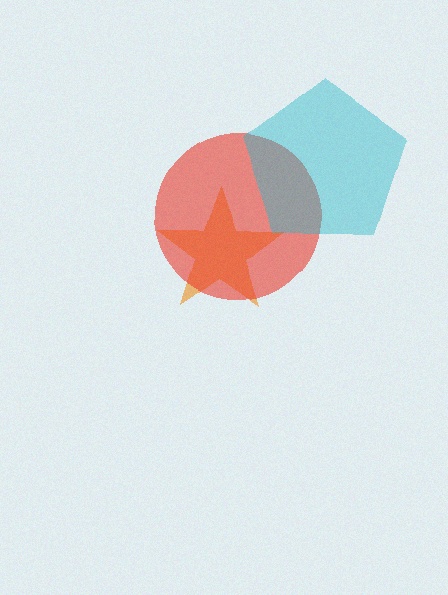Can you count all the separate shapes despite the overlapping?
Yes, there are 3 separate shapes.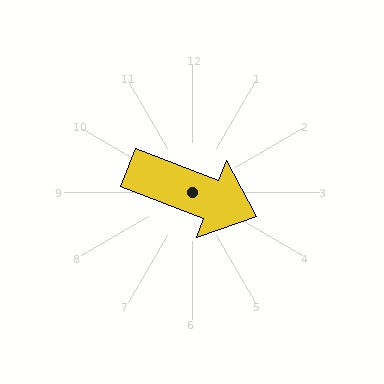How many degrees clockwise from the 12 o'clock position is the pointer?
Approximately 111 degrees.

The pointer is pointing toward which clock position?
Roughly 4 o'clock.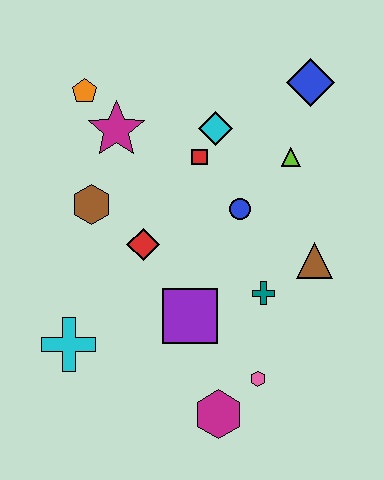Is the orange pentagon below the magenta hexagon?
No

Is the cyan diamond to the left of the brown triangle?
Yes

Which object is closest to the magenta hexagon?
The pink hexagon is closest to the magenta hexagon.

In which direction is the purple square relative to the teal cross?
The purple square is to the left of the teal cross.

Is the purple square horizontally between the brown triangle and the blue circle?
No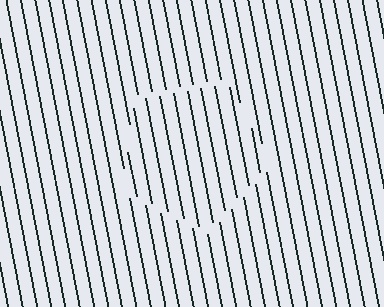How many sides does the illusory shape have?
5 sides — the line-ends trace a pentagon.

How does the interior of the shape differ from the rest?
The interior of the shape contains the same grating, shifted by half a period — the contour is defined by the phase discontinuity where line-ends from the inner and outer gratings abut.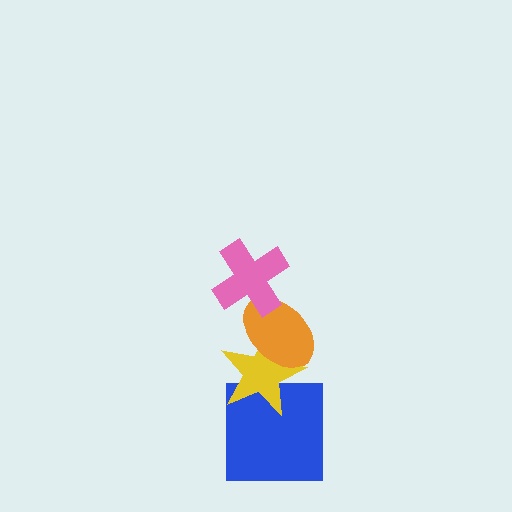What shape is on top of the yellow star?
The orange ellipse is on top of the yellow star.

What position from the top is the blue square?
The blue square is 4th from the top.